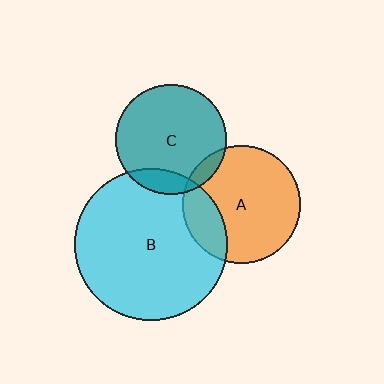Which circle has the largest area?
Circle B (cyan).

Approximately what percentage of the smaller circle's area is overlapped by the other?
Approximately 10%.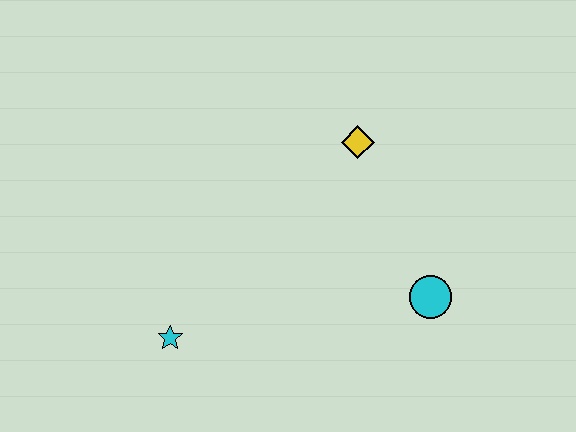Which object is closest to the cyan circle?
The yellow diamond is closest to the cyan circle.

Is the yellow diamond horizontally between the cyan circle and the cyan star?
Yes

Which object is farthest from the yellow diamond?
The cyan star is farthest from the yellow diamond.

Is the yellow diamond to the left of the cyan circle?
Yes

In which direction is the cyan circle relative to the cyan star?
The cyan circle is to the right of the cyan star.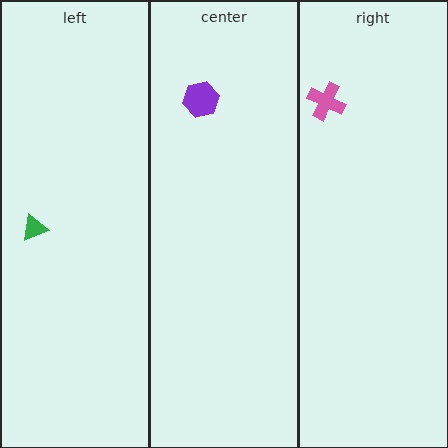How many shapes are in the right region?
1.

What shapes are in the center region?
The purple hexagon.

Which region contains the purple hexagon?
The center region.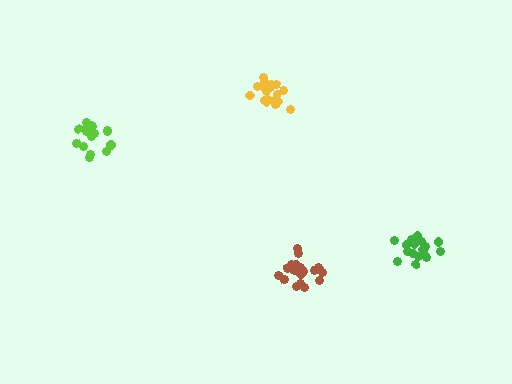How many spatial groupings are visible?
There are 4 spatial groupings.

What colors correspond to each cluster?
The clusters are colored: yellow, green, lime, brown.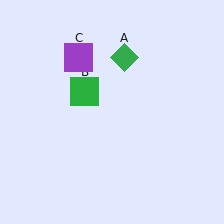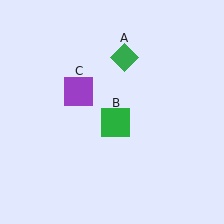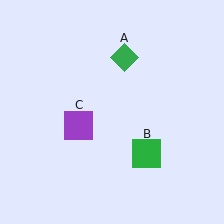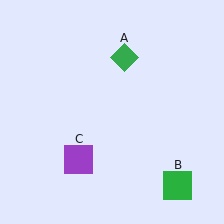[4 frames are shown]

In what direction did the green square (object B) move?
The green square (object B) moved down and to the right.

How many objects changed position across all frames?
2 objects changed position: green square (object B), purple square (object C).